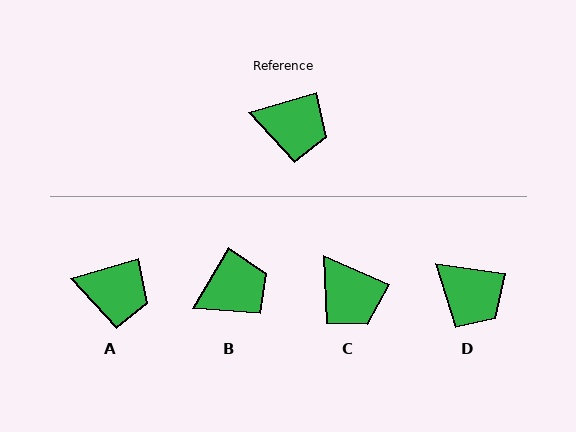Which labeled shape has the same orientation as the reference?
A.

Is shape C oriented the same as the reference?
No, it is off by about 40 degrees.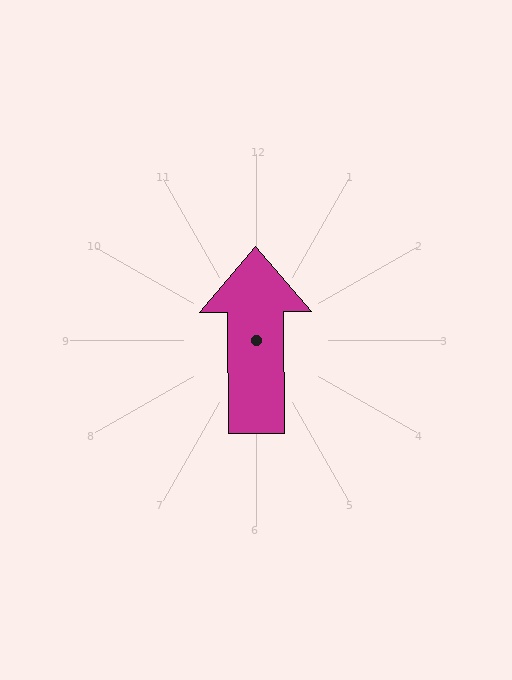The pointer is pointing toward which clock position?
Roughly 12 o'clock.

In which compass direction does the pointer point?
North.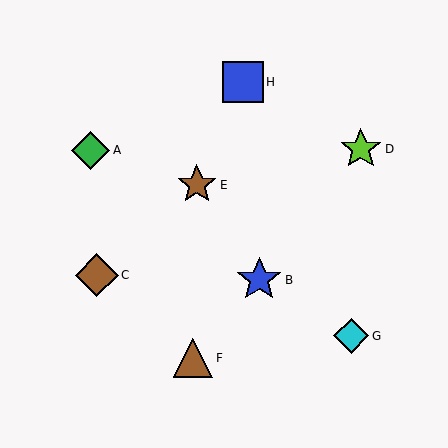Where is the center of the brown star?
The center of the brown star is at (197, 185).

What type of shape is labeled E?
Shape E is a brown star.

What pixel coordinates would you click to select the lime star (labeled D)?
Click at (361, 149) to select the lime star D.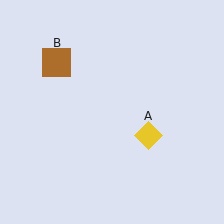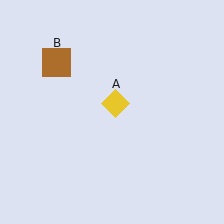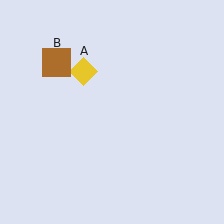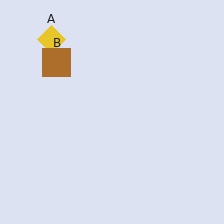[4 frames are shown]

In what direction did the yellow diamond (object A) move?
The yellow diamond (object A) moved up and to the left.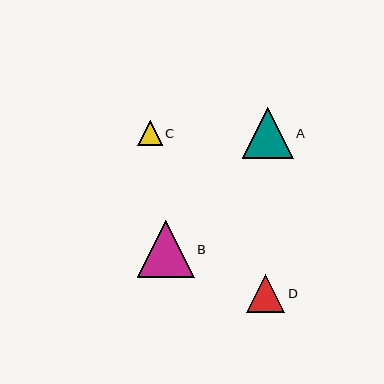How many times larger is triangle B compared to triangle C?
Triangle B is approximately 2.3 times the size of triangle C.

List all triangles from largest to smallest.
From largest to smallest: B, A, D, C.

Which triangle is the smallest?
Triangle C is the smallest with a size of approximately 25 pixels.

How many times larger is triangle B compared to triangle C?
Triangle B is approximately 2.3 times the size of triangle C.